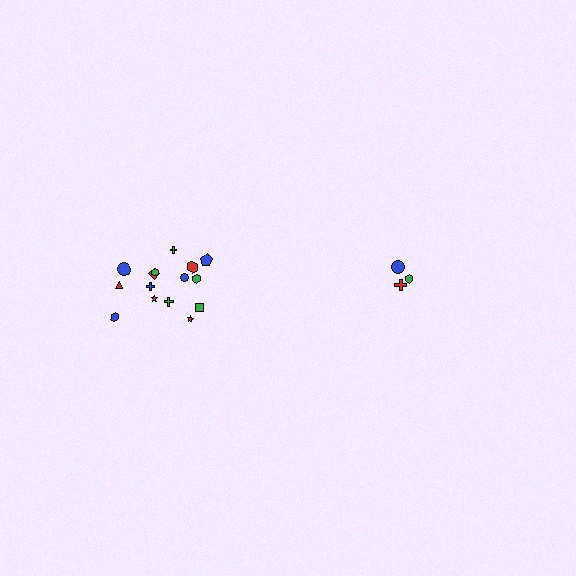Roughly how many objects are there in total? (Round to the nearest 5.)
Roughly 20 objects in total.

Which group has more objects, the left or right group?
The left group.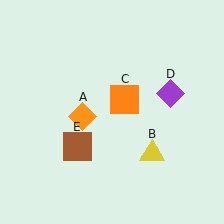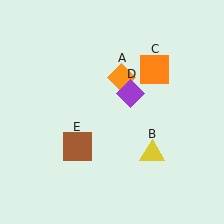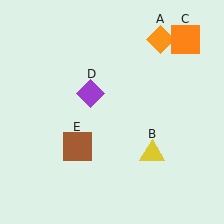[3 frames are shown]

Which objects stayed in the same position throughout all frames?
Yellow triangle (object B) and brown square (object E) remained stationary.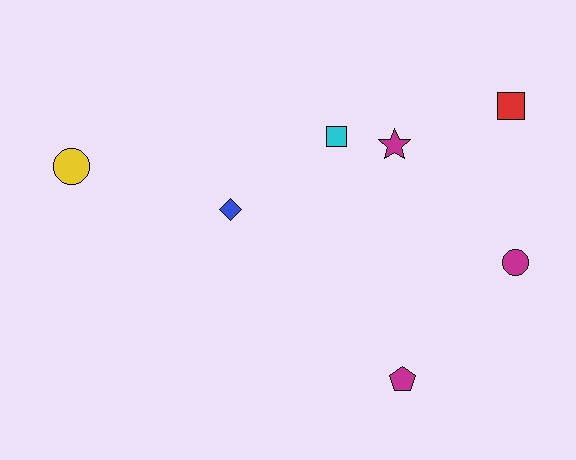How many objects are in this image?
There are 7 objects.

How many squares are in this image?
There are 2 squares.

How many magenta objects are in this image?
There are 3 magenta objects.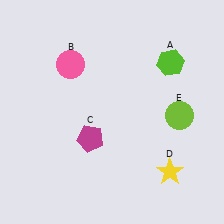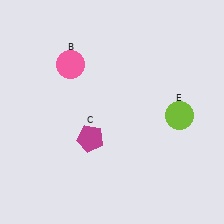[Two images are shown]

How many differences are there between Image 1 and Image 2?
There are 2 differences between the two images.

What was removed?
The yellow star (D), the lime hexagon (A) were removed in Image 2.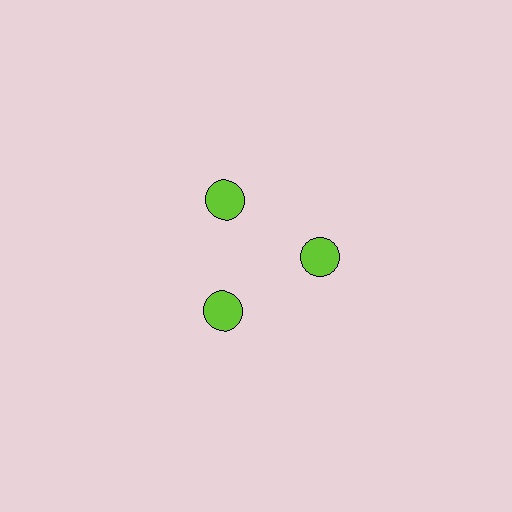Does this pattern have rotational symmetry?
Yes, this pattern has 3-fold rotational symmetry. It looks the same after rotating 120 degrees around the center.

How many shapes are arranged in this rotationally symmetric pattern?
There are 3 shapes, arranged in 3 groups of 1.